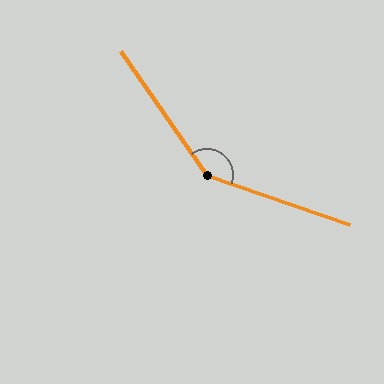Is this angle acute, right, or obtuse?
It is obtuse.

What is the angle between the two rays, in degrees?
Approximately 144 degrees.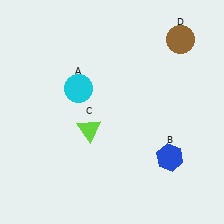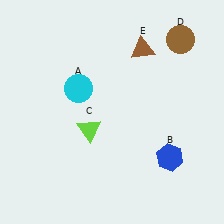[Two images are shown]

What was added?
A brown triangle (E) was added in Image 2.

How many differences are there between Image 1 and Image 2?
There is 1 difference between the two images.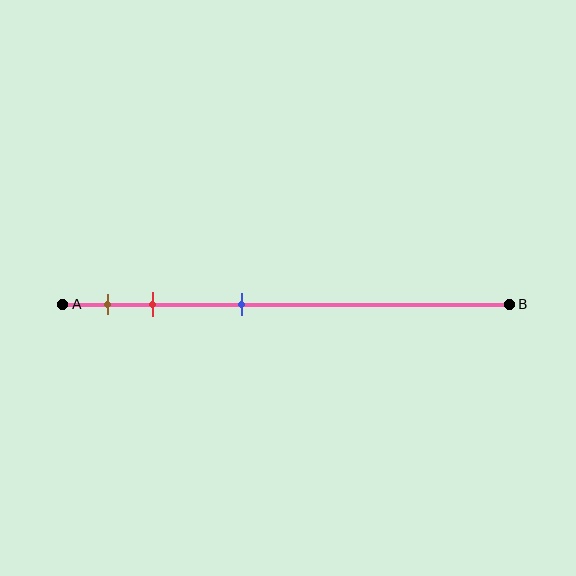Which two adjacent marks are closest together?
The brown and red marks are the closest adjacent pair.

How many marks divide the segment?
There are 3 marks dividing the segment.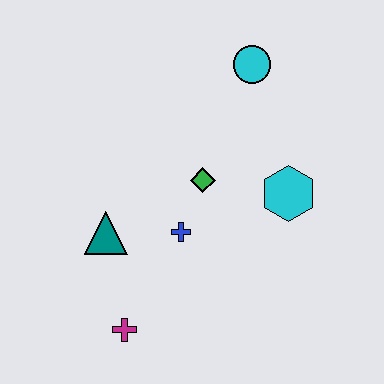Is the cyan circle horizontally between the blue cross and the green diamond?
No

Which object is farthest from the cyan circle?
The magenta cross is farthest from the cyan circle.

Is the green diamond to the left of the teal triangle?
No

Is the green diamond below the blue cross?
No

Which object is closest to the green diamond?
The blue cross is closest to the green diamond.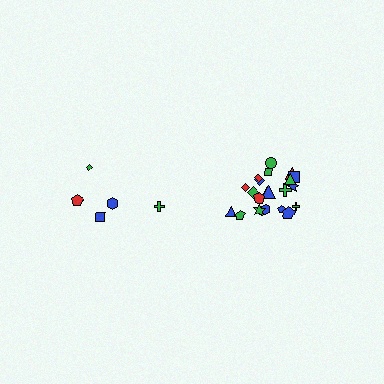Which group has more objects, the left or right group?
The right group.